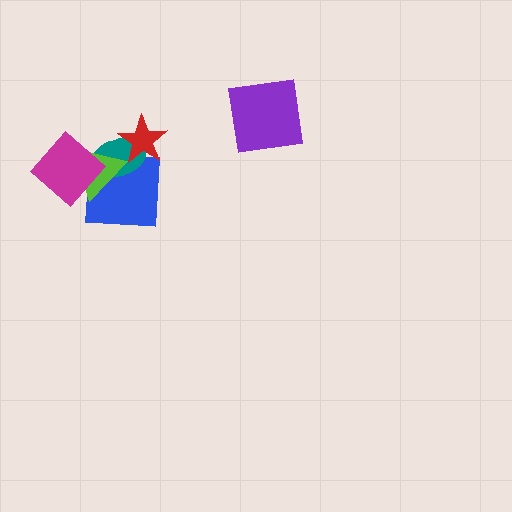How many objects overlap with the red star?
2 objects overlap with the red star.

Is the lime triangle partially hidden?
Yes, it is partially covered by another shape.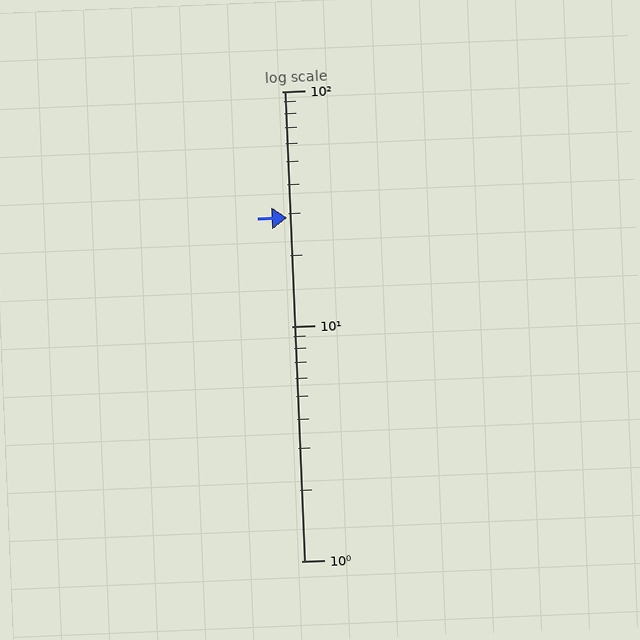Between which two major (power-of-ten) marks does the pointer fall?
The pointer is between 10 and 100.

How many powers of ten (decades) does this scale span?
The scale spans 2 decades, from 1 to 100.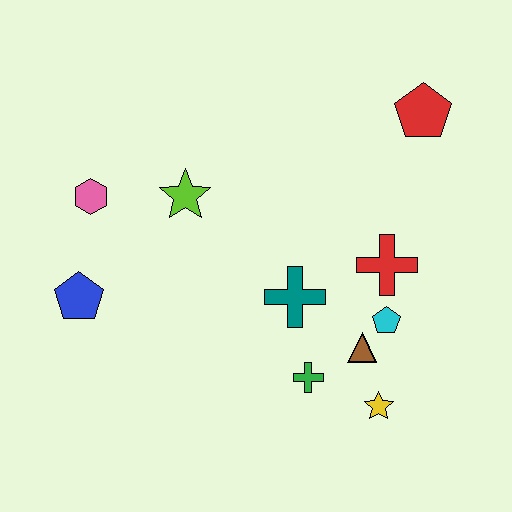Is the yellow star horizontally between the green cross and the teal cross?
No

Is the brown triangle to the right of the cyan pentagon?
No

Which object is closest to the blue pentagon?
The pink hexagon is closest to the blue pentagon.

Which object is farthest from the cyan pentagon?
The pink hexagon is farthest from the cyan pentagon.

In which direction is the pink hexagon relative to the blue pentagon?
The pink hexagon is above the blue pentagon.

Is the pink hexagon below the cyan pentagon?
No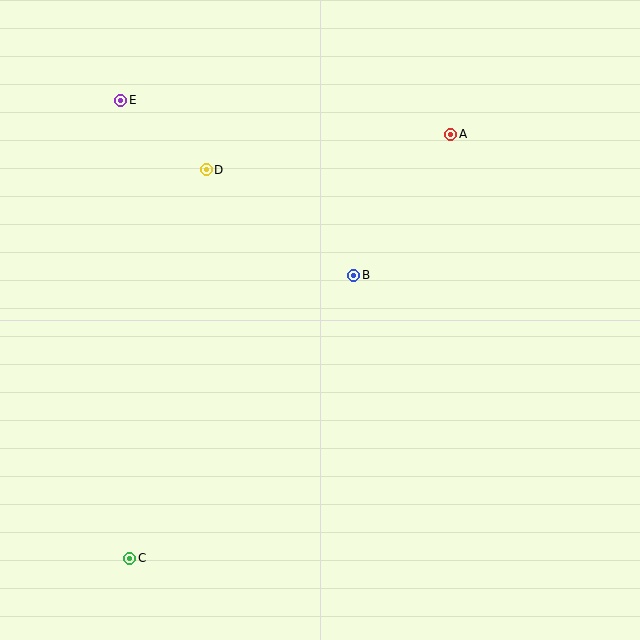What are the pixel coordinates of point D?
Point D is at (206, 170).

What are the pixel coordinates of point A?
Point A is at (451, 134).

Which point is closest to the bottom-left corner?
Point C is closest to the bottom-left corner.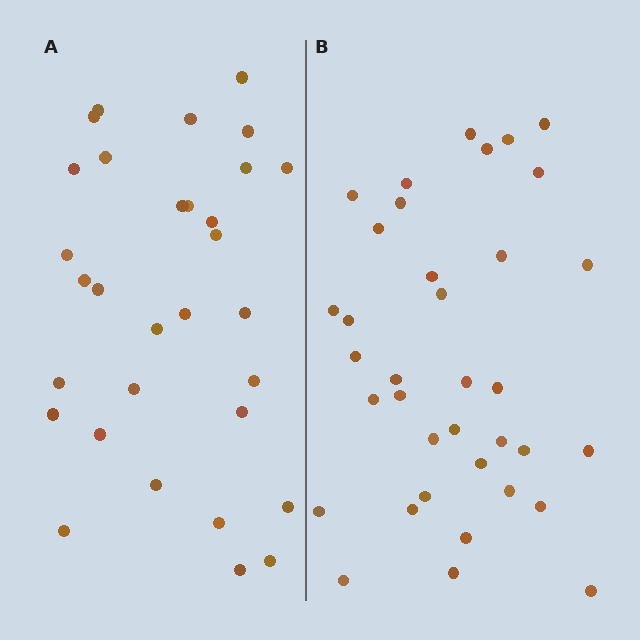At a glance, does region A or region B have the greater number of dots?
Region B (the right region) has more dots.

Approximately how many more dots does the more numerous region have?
Region B has about 5 more dots than region A.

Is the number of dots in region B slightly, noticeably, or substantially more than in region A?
Region B has only slightly more — the two regions are fairly close. The ratio is roughly 1.2 to 1.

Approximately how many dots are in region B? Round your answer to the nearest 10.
About 40 dots. (The exact count is 36, which rounds to 40.)